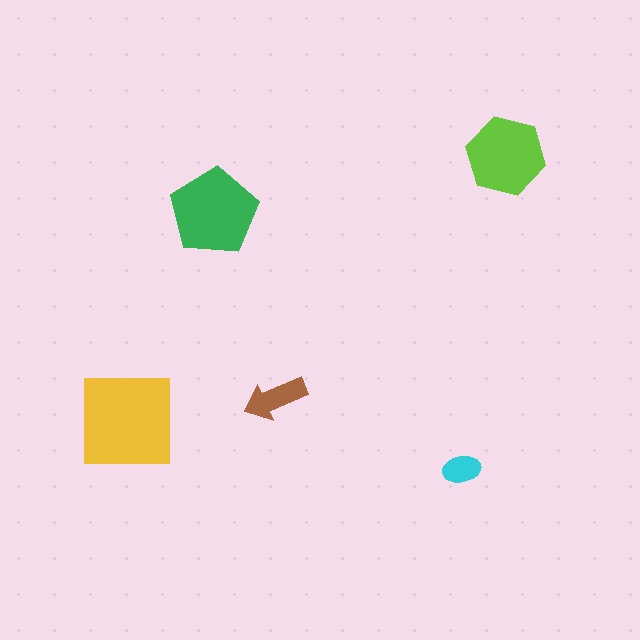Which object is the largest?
The yellow square.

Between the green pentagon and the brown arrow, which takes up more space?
The green pentagon.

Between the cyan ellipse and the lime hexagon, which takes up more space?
The lime hexagon.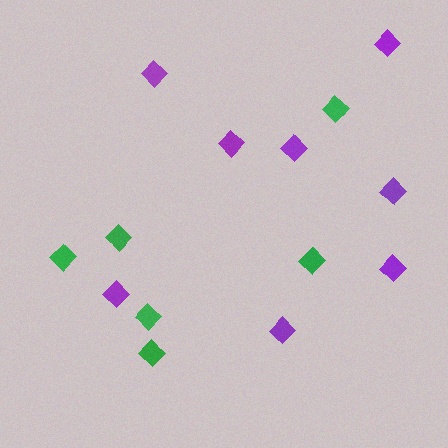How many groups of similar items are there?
There are 2 groups: one group of purple diamonds (8) and one group of green diamonds (6).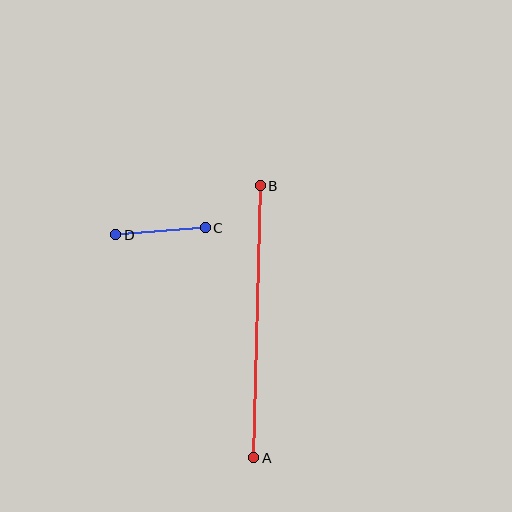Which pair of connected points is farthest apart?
Points A and B are farthest apart.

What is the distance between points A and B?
The distance is approximately 272 pixels.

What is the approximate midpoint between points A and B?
The midpoint is at approximately (257, 322) pixels.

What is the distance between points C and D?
The distance is approximately 90 pixels.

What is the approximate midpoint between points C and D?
The midpoint is at approximately (160, 231) pixels.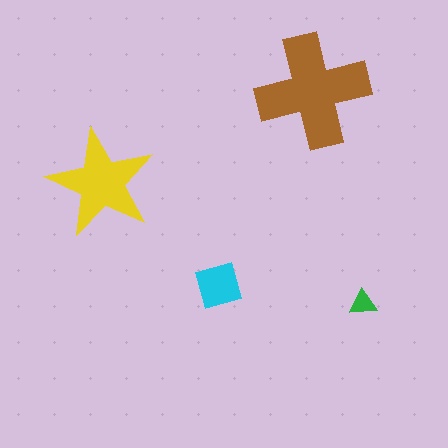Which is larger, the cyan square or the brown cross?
The brown cross.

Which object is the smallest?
The green triangle.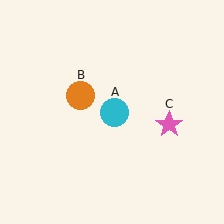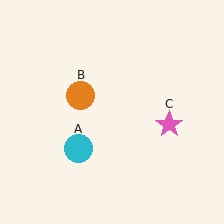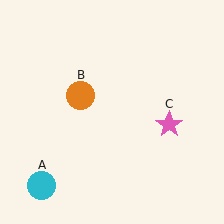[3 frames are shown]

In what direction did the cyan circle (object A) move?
The cyan circle (object A) moved down and to the left.